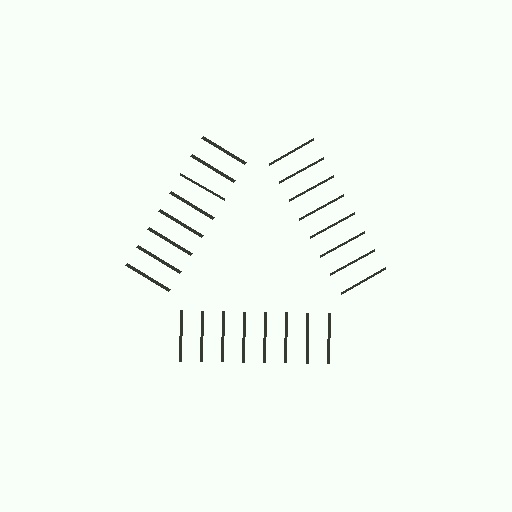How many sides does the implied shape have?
3 sides — the line-ends trace a triangle.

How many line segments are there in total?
24 — 8 along each of the 3 edges.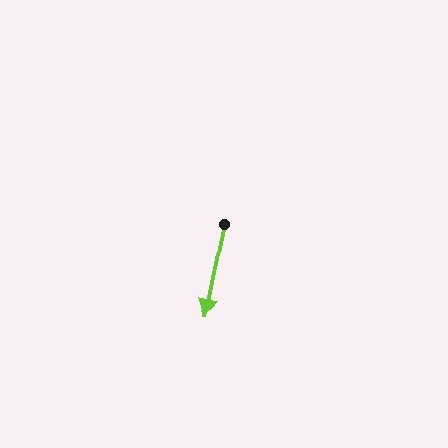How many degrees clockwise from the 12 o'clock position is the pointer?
Approximately 191 degrees.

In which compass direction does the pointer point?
South.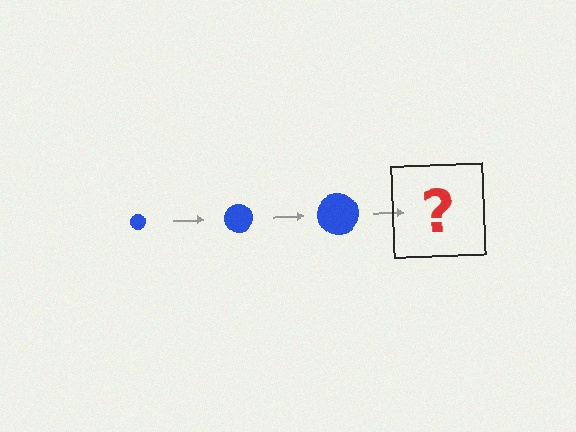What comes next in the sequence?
The next element should be a blue circle, larger than the previous one.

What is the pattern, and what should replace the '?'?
The pattern is that the circle gets progressively larger each step. The '?' should be a blue circle, larger than the previous one.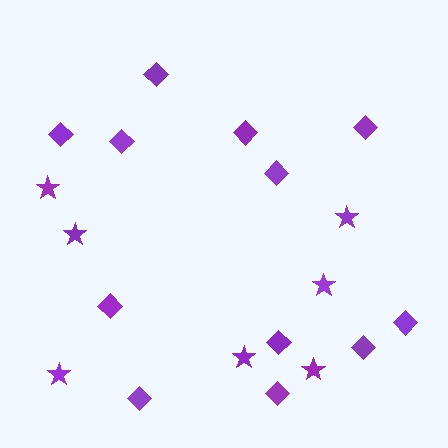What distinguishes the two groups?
There are 2 groups: one group of stars (7) and one group of diamonds (12).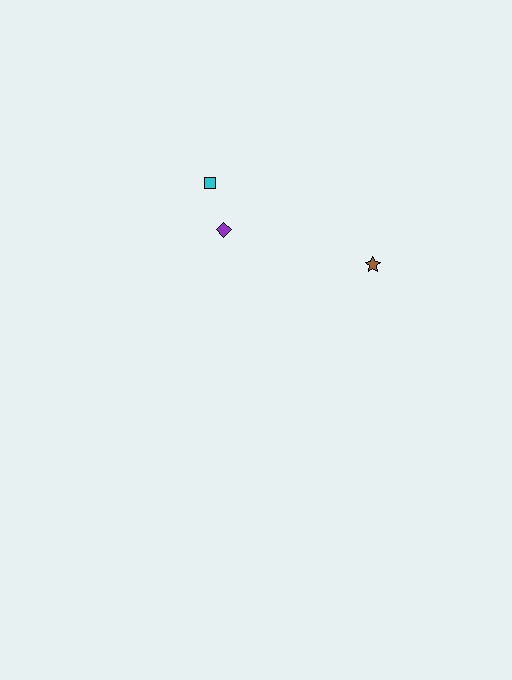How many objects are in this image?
There are 3 objects.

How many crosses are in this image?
There are no crosses.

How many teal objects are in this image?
There are no teal objects.